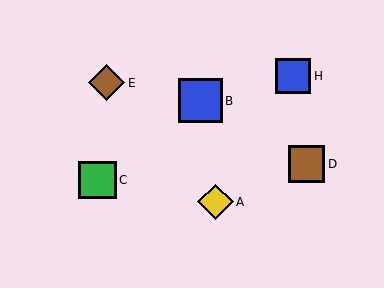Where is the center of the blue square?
The center of the blue square is at (201, 101).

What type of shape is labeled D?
Shape D is a brown square.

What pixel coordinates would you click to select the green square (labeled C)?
Click at (98, 180) to select the green square C.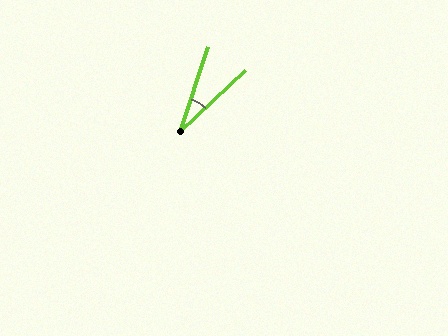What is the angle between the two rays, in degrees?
Approximately 28 degrees.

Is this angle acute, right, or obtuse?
It is acute.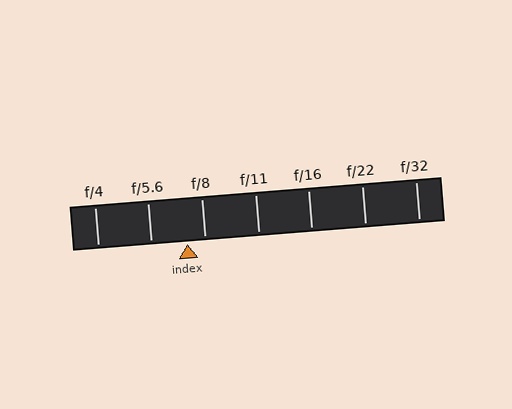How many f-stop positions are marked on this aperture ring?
There are 7 f-stop positions marked.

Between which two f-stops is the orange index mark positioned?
The index mark is between f/5.6 and f/8.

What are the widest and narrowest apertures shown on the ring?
The widest aperture shown is f/4 and the narrowest is f/32.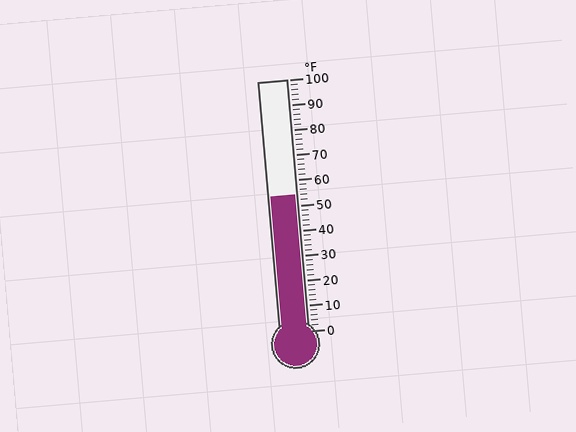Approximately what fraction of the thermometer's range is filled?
The thermometer is filled to approximately 55% of its range.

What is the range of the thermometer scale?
The thermometer scale ranges from 0°F to 100°F.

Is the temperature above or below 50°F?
The temperature is above 50°F.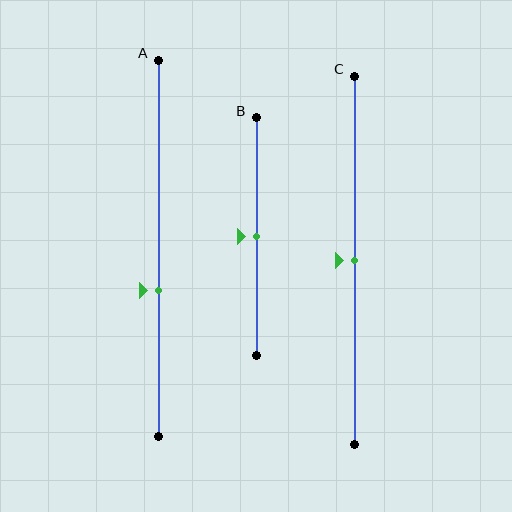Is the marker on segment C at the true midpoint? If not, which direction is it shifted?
Yes, the marker on segment C is at the true midpoint.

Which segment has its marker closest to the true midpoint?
Segment B has its marker closest to the true midpoint.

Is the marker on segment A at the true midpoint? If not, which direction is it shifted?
No, the marker on segment A is shifted downward by about 11% of the segment length.